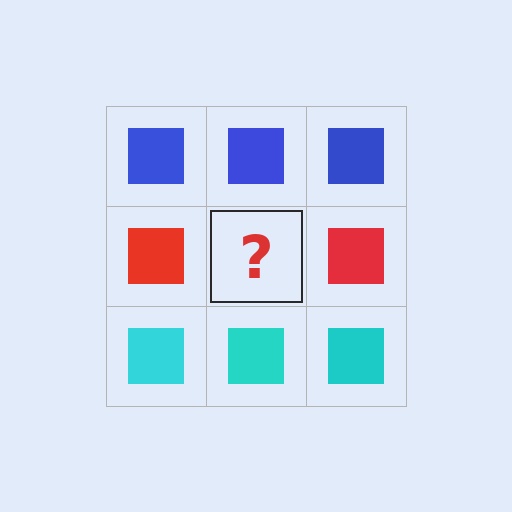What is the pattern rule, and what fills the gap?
The rule is that each row has a consistent color. The gap should be filled with a red square.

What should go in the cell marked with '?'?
The missing cell should contain a red square.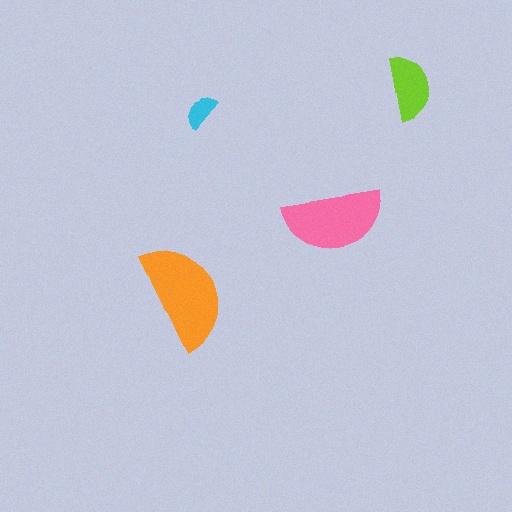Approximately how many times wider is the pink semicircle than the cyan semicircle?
About 3 times wider.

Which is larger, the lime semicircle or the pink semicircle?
The pink one.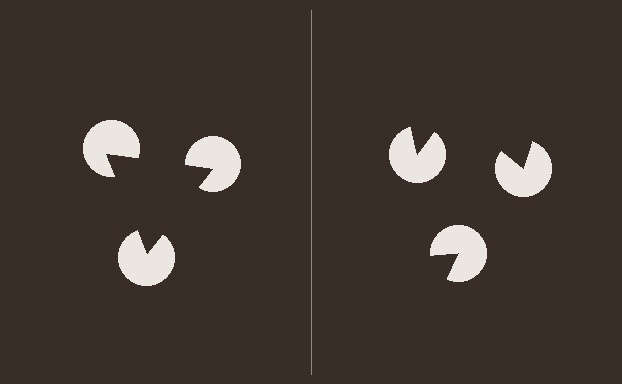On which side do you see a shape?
An illusory triangle appears on the left side. On the right side the wedge cuts are rotated, so no coherent shape forms.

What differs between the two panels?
The pac-man discs are positioned identically on both sides; only the wedge orientations differ. On the left they align to a triangle; on the right they are misaligned.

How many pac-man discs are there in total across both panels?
6 — 3 on each side.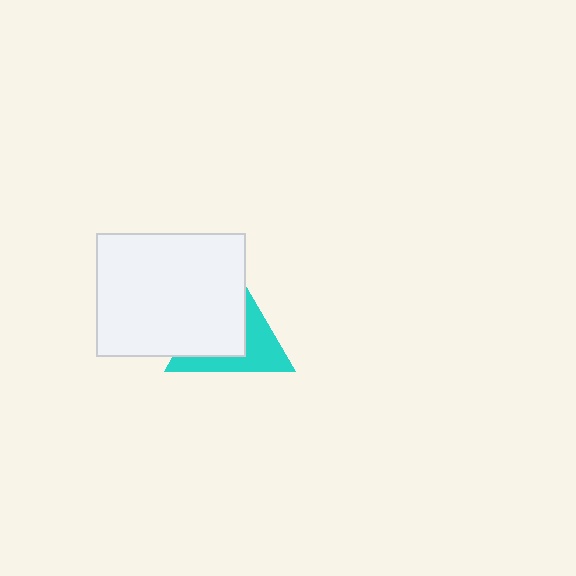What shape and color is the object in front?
The object in front is a white rectangle.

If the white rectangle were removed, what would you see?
You would see the complete cyan triangle.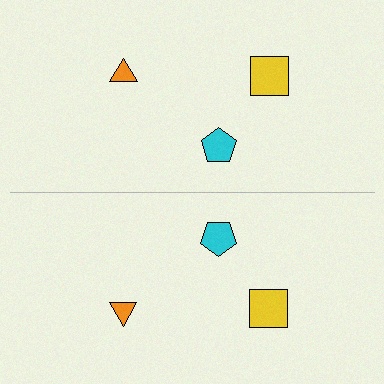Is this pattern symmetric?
Yes, this pattern has bilateral (reflection) symmetry.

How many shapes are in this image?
There are 6 shapes in this image.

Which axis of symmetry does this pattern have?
The pattern has a horizontal axis of symmetry running through the center of the image.